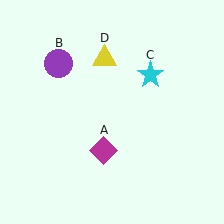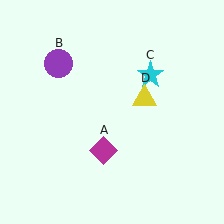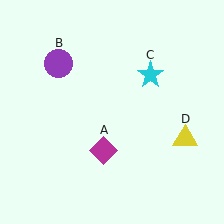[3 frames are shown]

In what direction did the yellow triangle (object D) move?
The yellow triangle (object D) moved down and to the right.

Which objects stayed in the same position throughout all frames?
Magenta diamond (object A) and purple circle (object B) and cyan star (object C) remained stationary.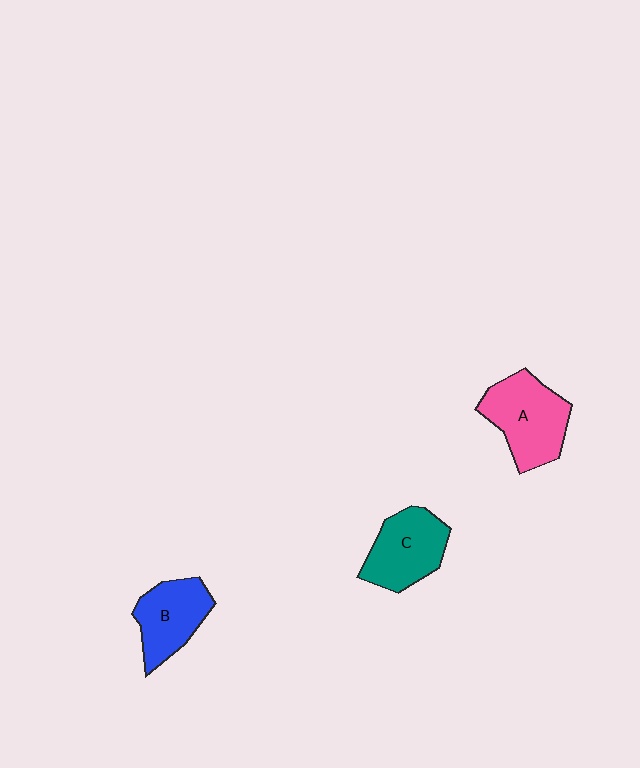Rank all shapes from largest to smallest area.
From largest to smallest: A (pink), C (teal), B (blue).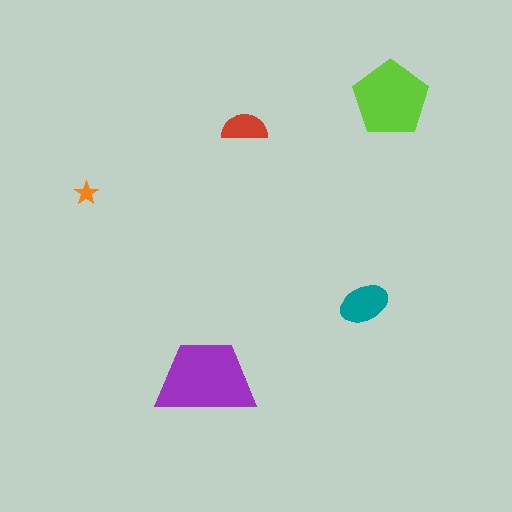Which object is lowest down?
The purple trapezoid is bottommost.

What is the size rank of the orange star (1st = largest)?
5th.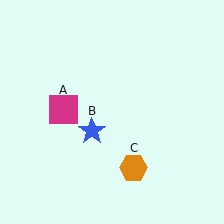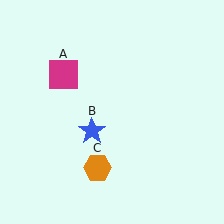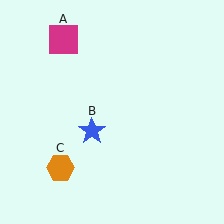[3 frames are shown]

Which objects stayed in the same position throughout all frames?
Blue star (object B) remained stationary.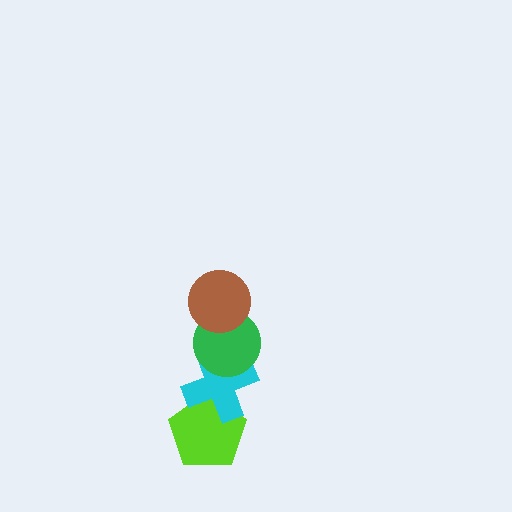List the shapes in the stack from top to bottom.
From top to bottom: the brown circle, the green circle, the cyan cross, the lime pentagon.